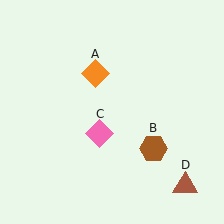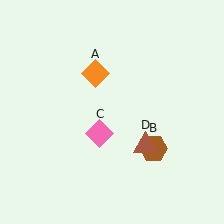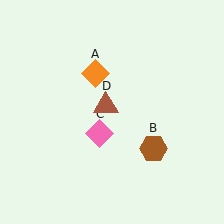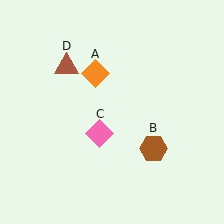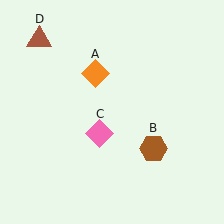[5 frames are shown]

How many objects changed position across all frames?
1 object changed position: brown triangle (object D).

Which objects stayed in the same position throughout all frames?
Orange diamond (object A) and brown hexagon (object B) and pink diamond (object C) remained stationary.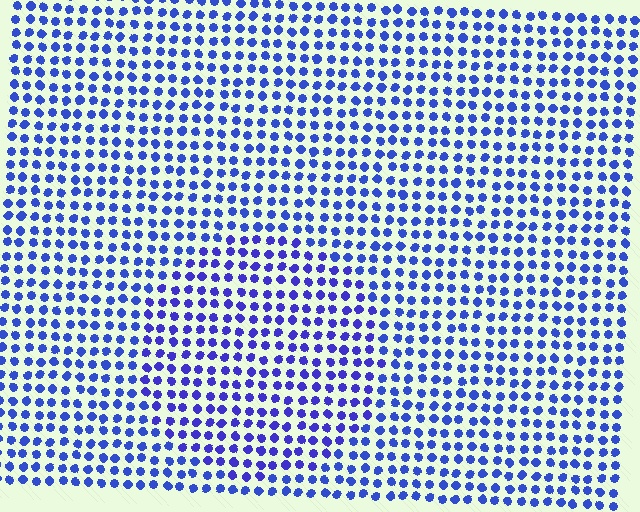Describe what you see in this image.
The image is filled with small blue elements in a uniform arrangement. A circle-shaped region is visible where the elements are tinted to a slightly different hue, forming a subtle color boundary.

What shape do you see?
I see a circle.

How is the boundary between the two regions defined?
The boundary is defined purely by a slight shift in hue (about 16 degrees). Spacing, size, and orientation are identical on both sides.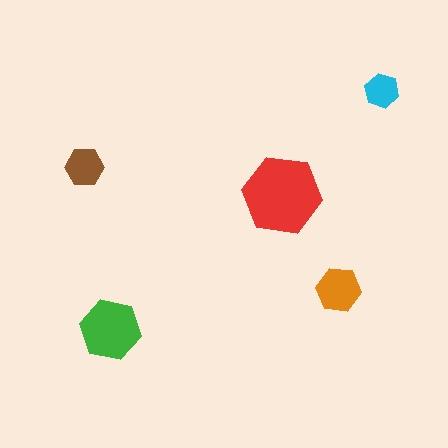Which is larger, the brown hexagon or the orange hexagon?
The orange one.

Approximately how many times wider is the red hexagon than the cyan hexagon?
About 2.5 times wider.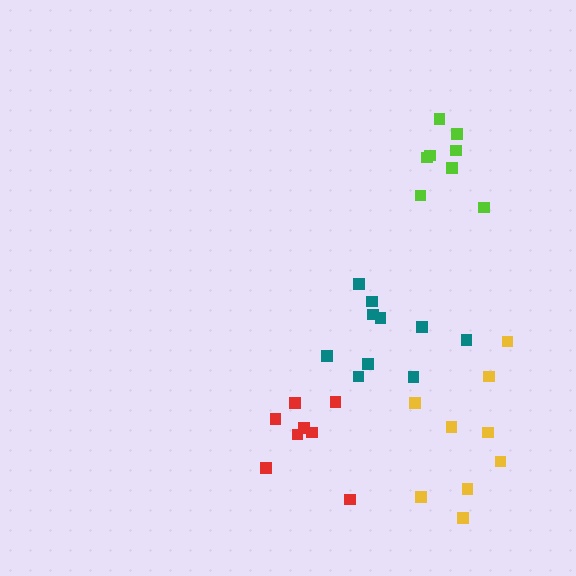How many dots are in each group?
Group 1: 9 dots, Group 2: 8 dots, Group 3: 10 dots, Group 4: 9 dots (36 total).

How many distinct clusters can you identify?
There are 4 distinct clusters.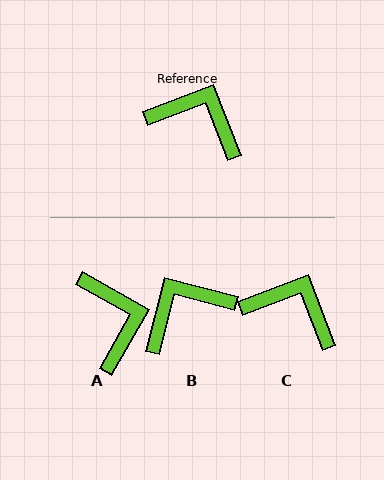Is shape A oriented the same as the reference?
No, it is off by about 51 degrees.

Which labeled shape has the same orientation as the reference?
C.